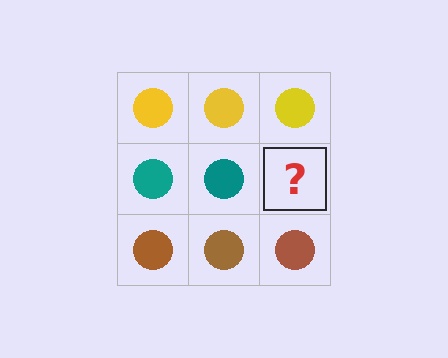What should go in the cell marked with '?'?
The missing cell should contain a teal circle.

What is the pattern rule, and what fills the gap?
The rule is that each row has a consistent color. The gap should be filled with a teal circle.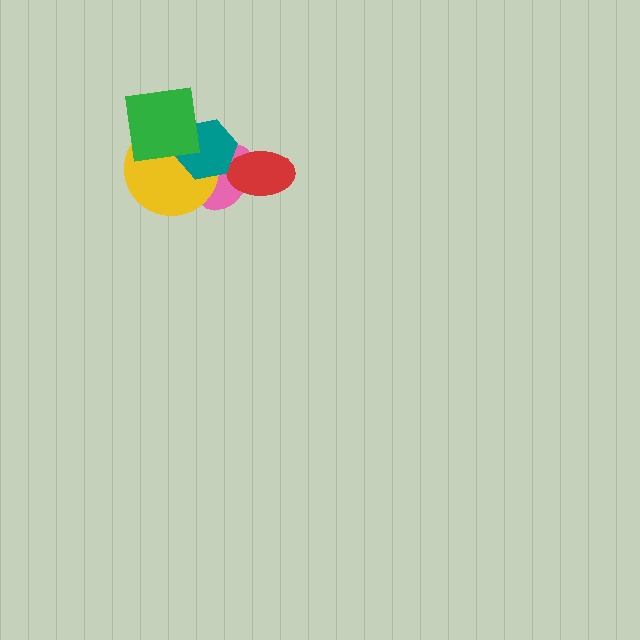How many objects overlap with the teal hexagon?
3 objects overlap with the teal hexagon.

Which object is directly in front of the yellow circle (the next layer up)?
The teal hexagon is directly in front of the yellow circle.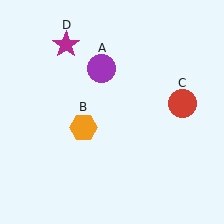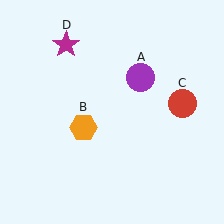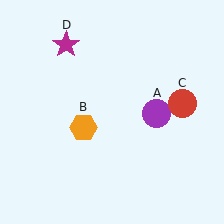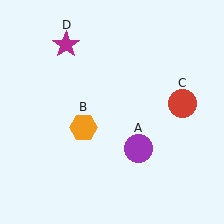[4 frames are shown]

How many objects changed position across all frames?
1 object changed position: purple circle (object A).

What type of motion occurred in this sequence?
The purple circle (object A) rotated clockwise around the center of the scene.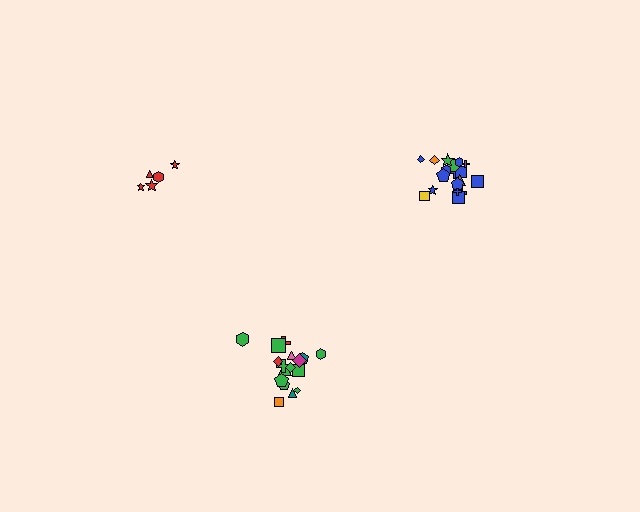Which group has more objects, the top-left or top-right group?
The top-right group.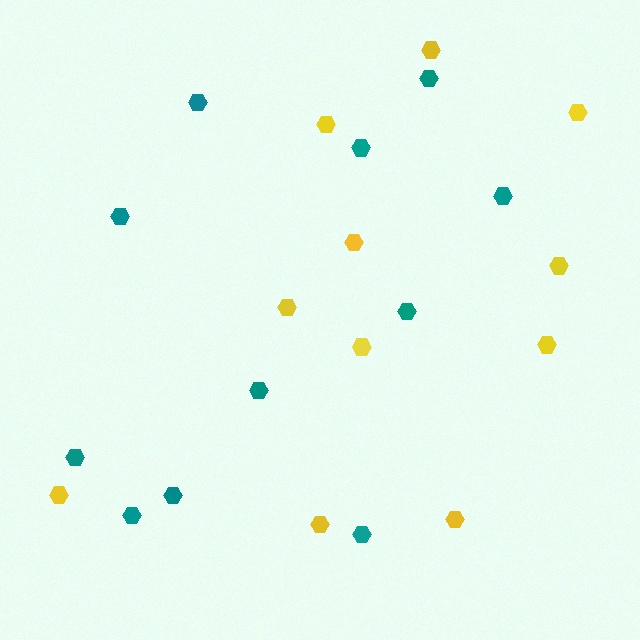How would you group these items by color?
There are 2 groups: one group of teal hexagons (11) and one group of yellow hexagons (11).